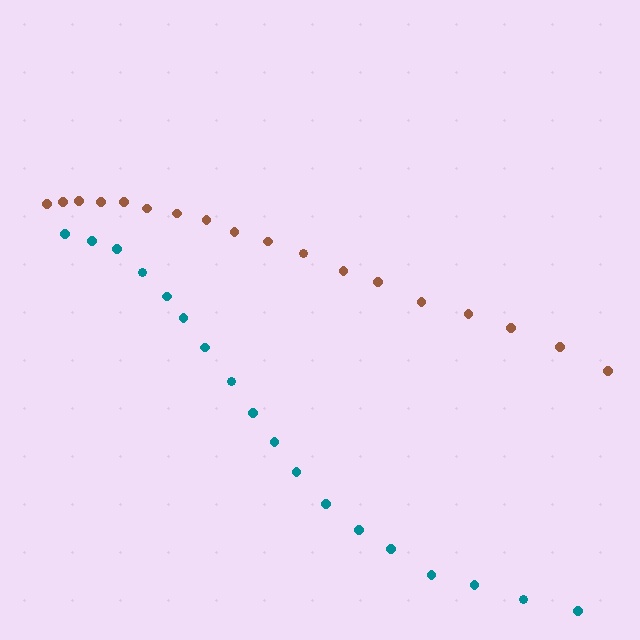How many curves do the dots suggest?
There are 2 distinct paths.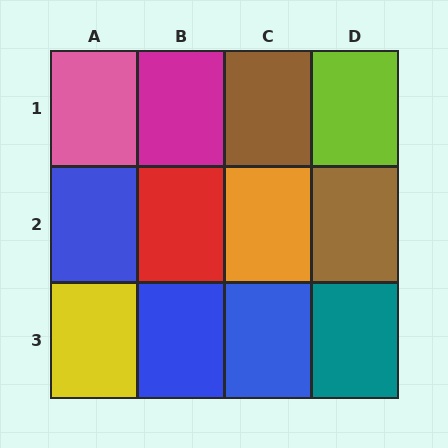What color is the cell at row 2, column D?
Brown.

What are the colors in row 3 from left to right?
Yellow, blue, blue, teal.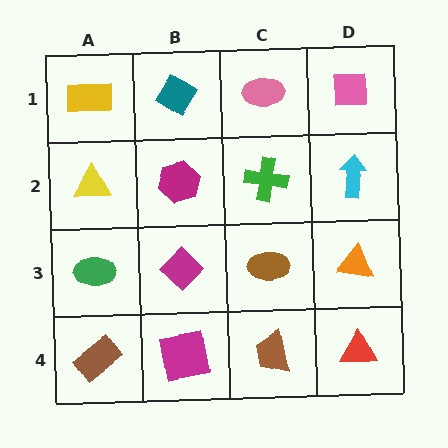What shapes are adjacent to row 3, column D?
A cyan arrow (row 2, column D), a red triangle (row 4, column D), a brown ellipse (row 3, column C).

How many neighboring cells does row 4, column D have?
2.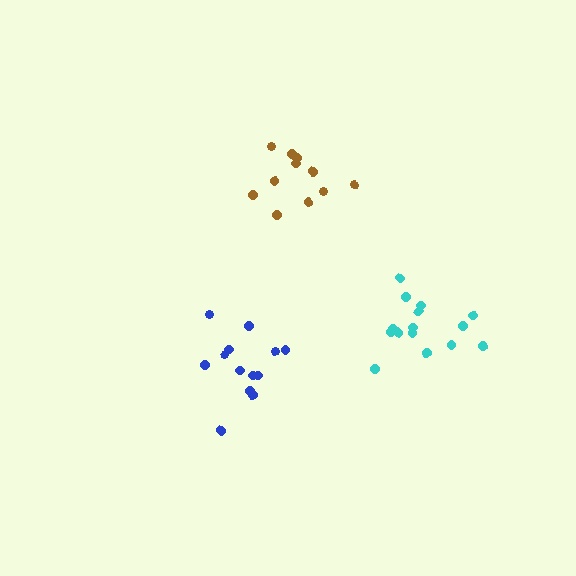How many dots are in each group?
Group 1: 13 dots, Group 2: 11 dots, Group 3: 15 dots (39 total).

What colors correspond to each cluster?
The clusters are colored: blue, brown, cyan.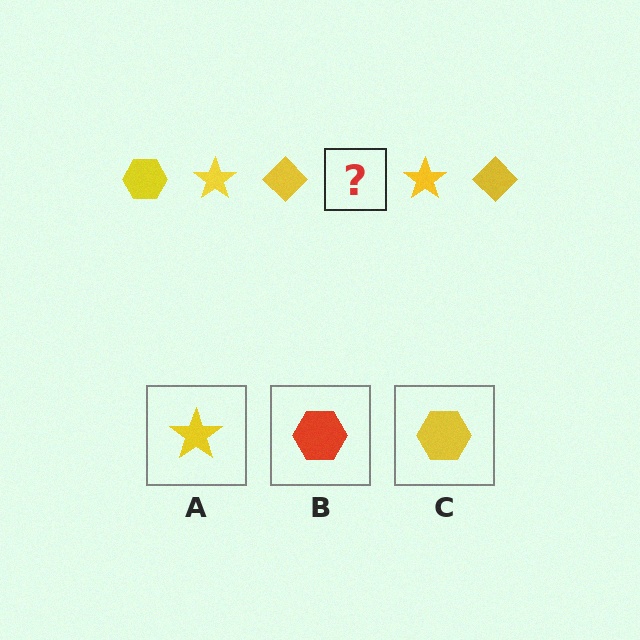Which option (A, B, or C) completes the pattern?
C.